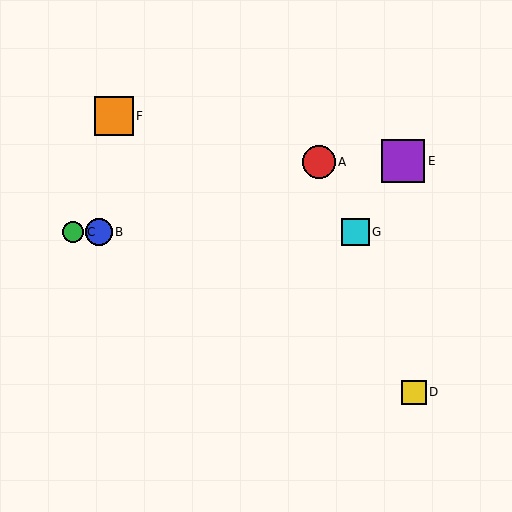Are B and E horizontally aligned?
No, B is at y≈232 and E is at y≈161.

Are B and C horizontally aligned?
Yes, both are at y≈232.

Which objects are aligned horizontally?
Objects B, C, G are aligned horizontally.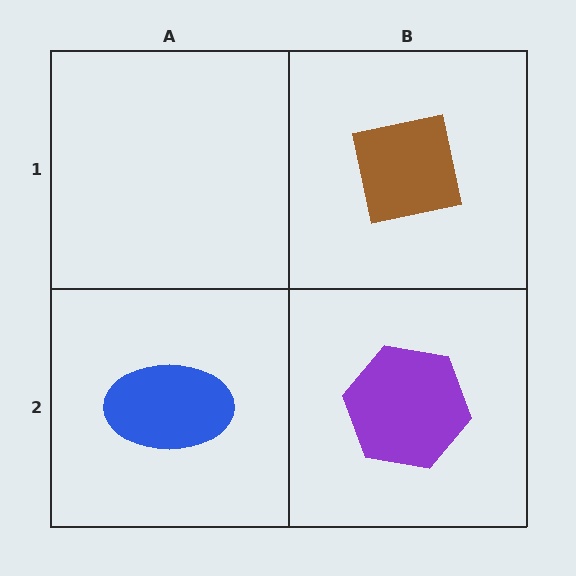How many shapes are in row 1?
1 shape.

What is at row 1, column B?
A brown square.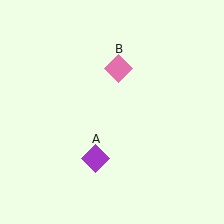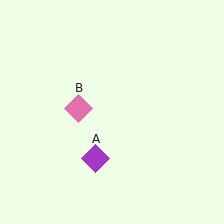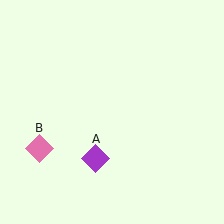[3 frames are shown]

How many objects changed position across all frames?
1 object changed position: pink diamond (object B).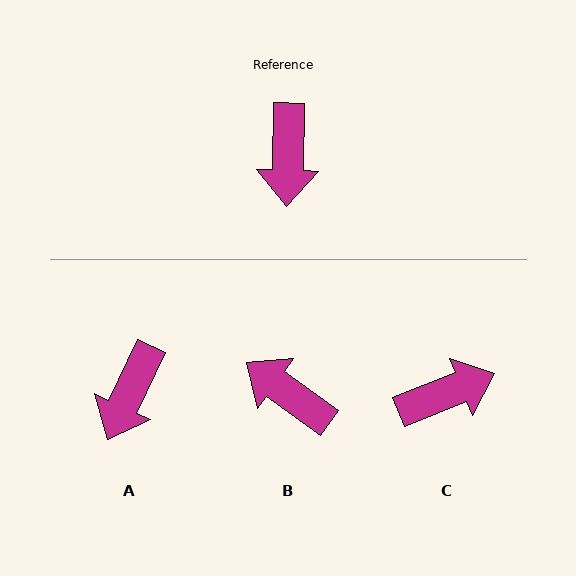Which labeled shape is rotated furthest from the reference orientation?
B, about 125 degrees away.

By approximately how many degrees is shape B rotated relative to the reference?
Approximately 125 degrees clockwise.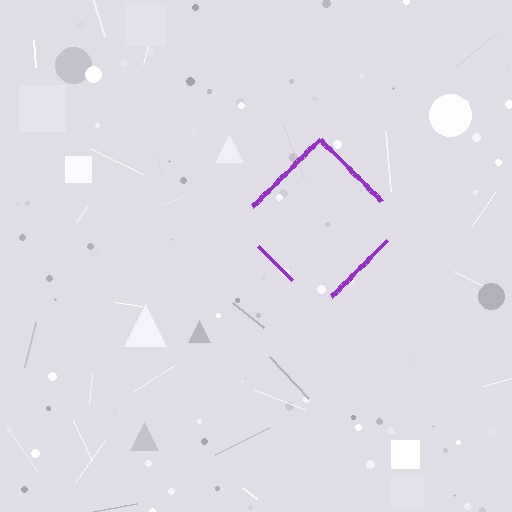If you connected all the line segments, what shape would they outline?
They would outline a diamond.